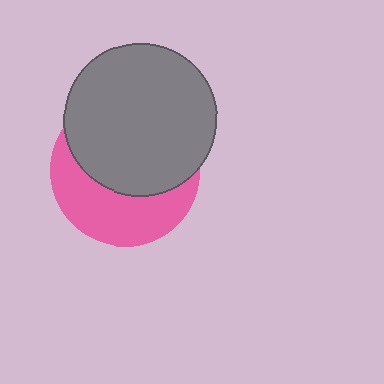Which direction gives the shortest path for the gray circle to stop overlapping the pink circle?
Moving up gives the shortest separation.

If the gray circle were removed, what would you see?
You would see the complete pink circle.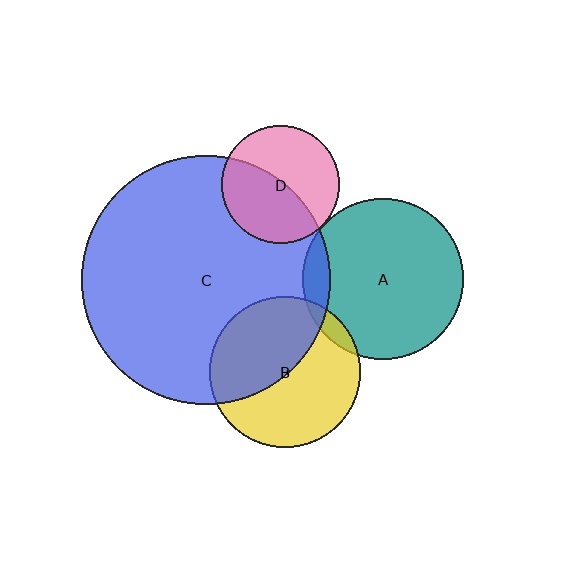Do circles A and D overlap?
Yes.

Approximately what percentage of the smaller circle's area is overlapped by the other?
Approximately 5%.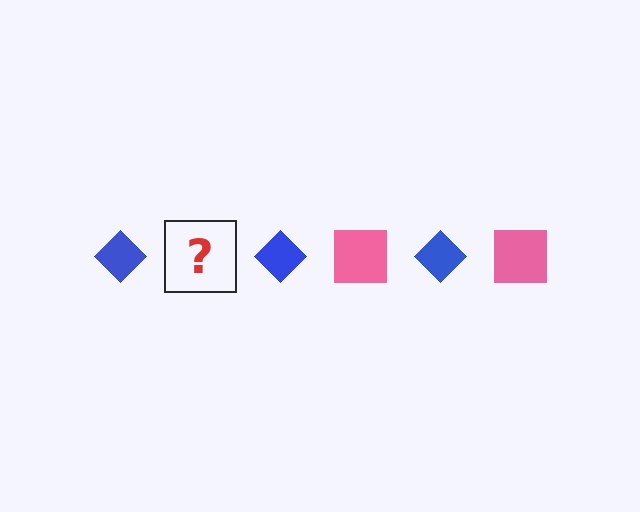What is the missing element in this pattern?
The missing element is a pink square.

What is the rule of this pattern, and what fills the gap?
The rule is that the pattern alternates between blue diamond and pink square. The gap should be filled with a pink square.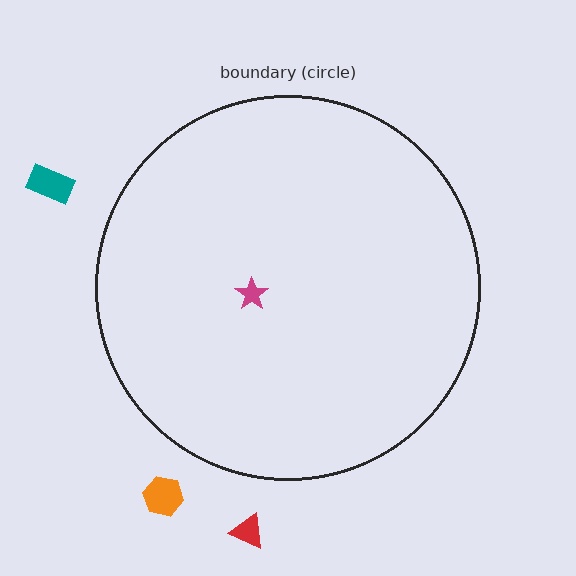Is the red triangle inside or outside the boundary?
Outside.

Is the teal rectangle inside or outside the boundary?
Outside.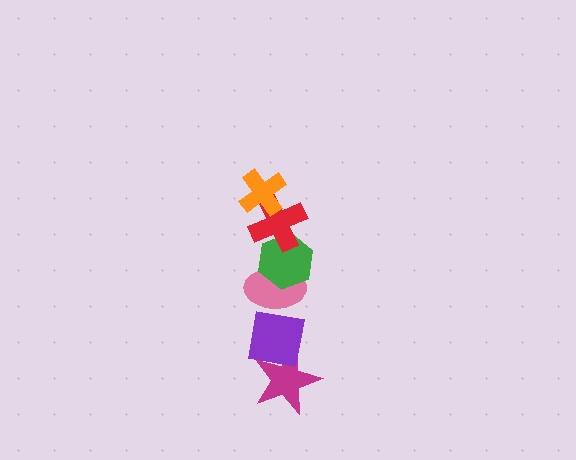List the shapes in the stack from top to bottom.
From top to bottom: the orange cross, the red cross, the green hexagon, the pink ellipse, the purple square, the magenta star.